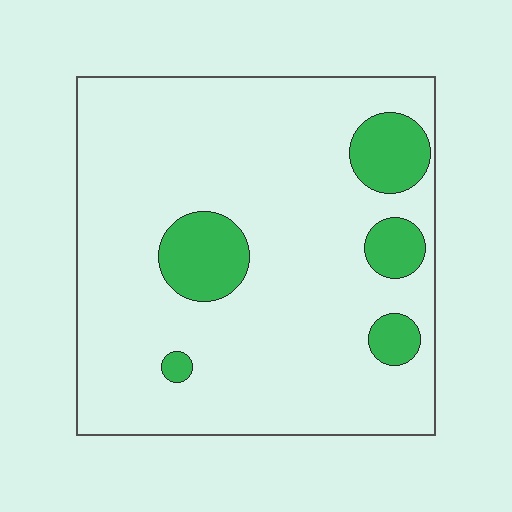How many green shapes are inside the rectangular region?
5.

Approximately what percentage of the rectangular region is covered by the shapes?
Approximately 15%.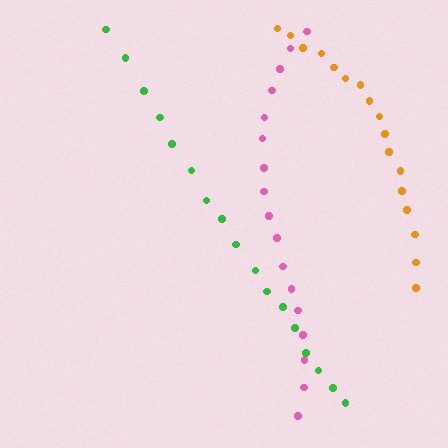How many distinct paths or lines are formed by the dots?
There are 3 distinct paths.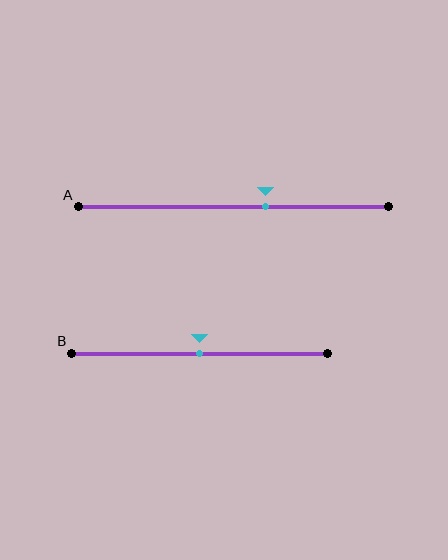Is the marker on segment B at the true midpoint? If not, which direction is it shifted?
Yes, the marker on segment B is at the true midpoint.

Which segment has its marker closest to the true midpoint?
Segment B has its marker closest to the true midpoint.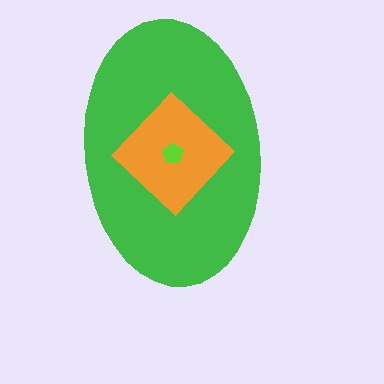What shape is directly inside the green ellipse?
The orange diamond.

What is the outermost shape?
The green ellipse.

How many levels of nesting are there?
3.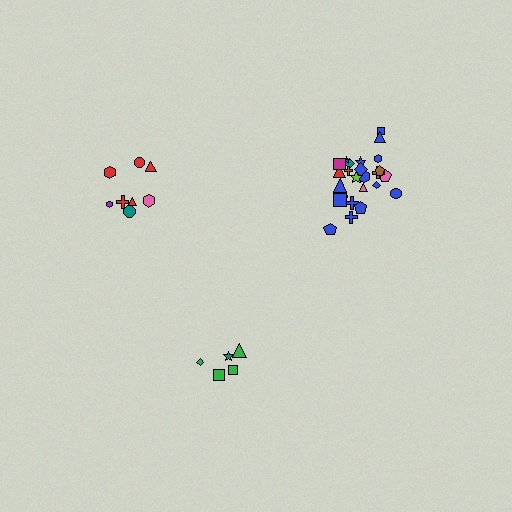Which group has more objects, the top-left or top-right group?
The top-right group.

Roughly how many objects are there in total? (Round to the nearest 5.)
Roughly 40 objects in total.